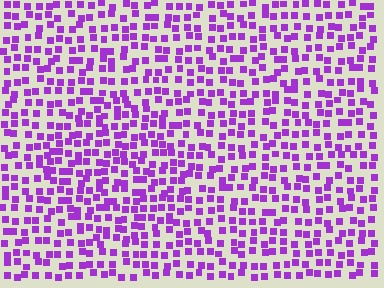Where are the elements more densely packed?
The elements are more densely packed inside the circle boundary.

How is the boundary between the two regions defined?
The boundary is defined by a change in element density (approximately 1.3x ratio). All elements are the same color, size, and shape.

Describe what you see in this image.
The image contains small purple elements arranged at two different densities. A circle-shaped region is visible where the elements are more densely packed than the surrounding area.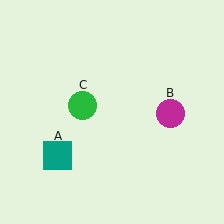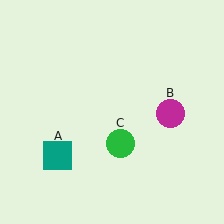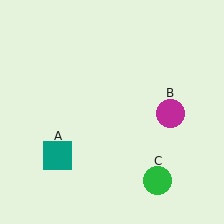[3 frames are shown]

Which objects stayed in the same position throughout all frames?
Teal square (object A) and magenta circle (object B) remained stationary.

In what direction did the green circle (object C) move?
The green circle (object C) moved down and to the right.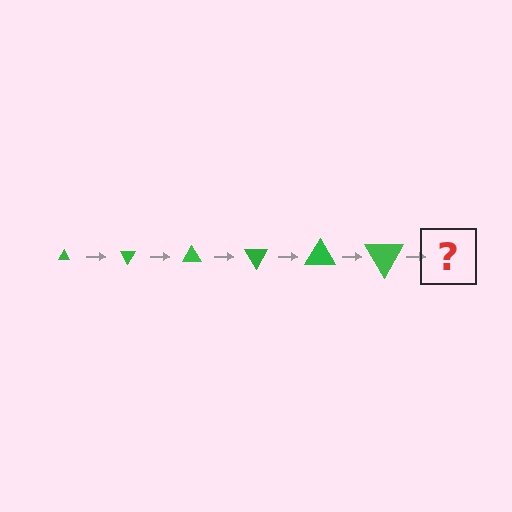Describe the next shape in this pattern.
It should be a triangle, larger than the previous one and rotated 360 degrees from the start.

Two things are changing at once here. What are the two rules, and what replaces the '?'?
The two rules are that the triangle grows larger each step and it rotates 60 degrees each step. The '?' should be a triangle, larger than the previous one and rotated 360 degrees from the start.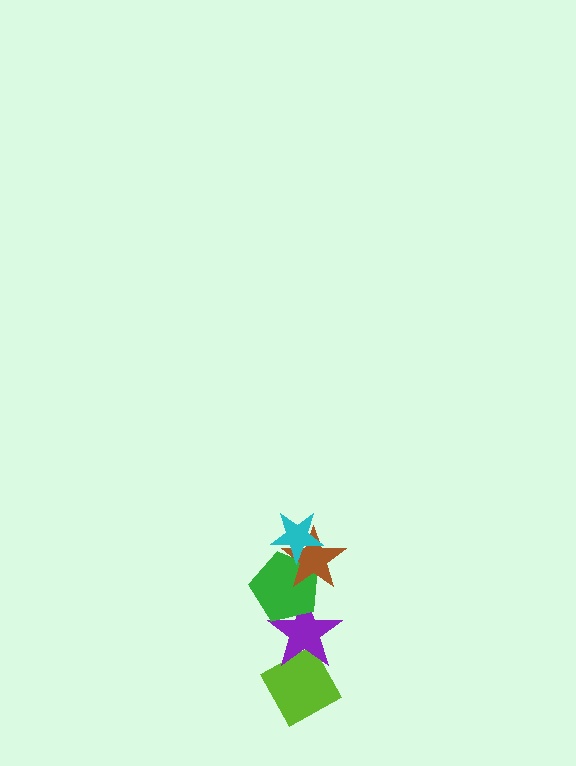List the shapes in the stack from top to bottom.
From top to bottom: the cyan star, the brown star, the green pentagon, the purple star, the lime diamond.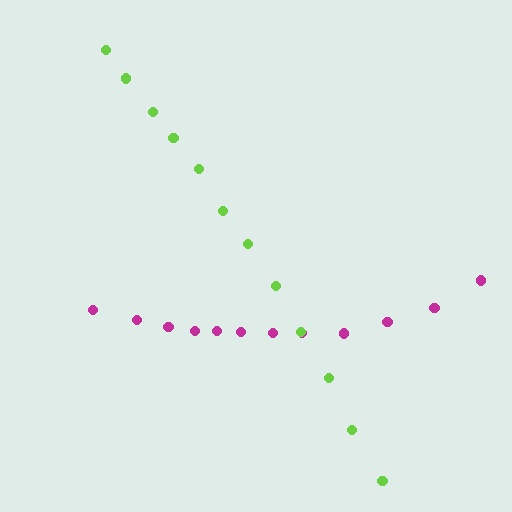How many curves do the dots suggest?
There are 2 distinct paths.